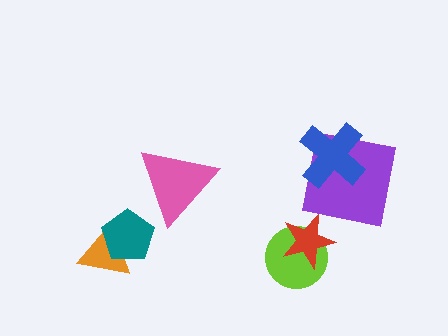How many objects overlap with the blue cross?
1 object overlaps with the blue cross.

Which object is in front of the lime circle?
The red star is in front of the lime circle.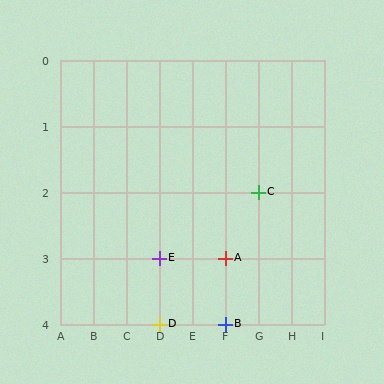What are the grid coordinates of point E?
Point E is at grid coordinates (D, 3).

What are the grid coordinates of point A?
Point A is at grid coordinates (F, 3).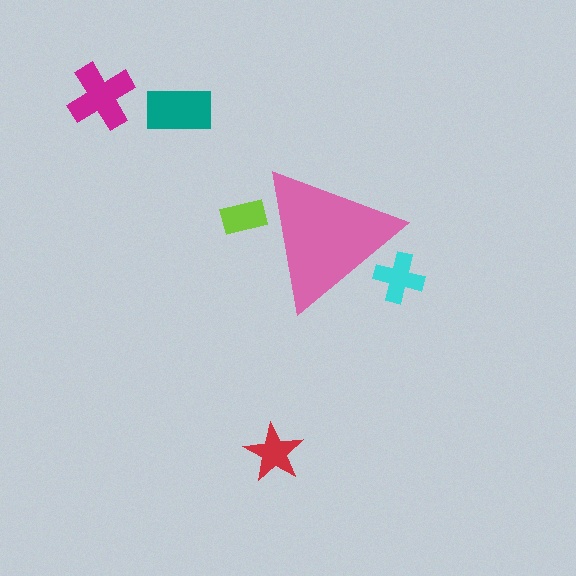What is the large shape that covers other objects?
A pink triangle.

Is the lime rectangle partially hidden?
Yes, the lime rectangle is partially hidden behind the pink triangle.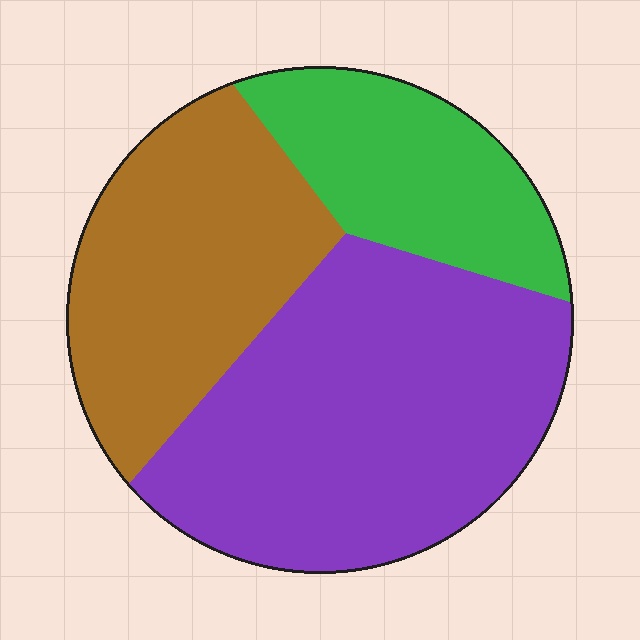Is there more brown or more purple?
Purple.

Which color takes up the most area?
Purple, at roughly 50%.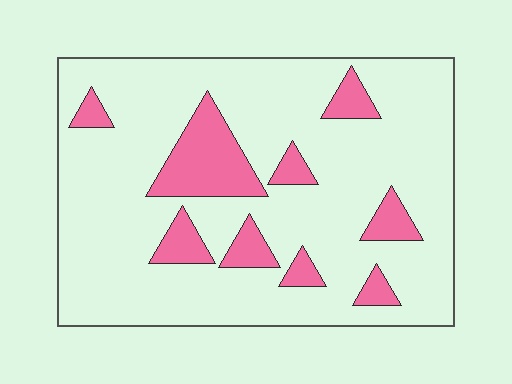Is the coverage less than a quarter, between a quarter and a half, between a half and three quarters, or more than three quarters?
Less than a quarter.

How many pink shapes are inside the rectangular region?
9.